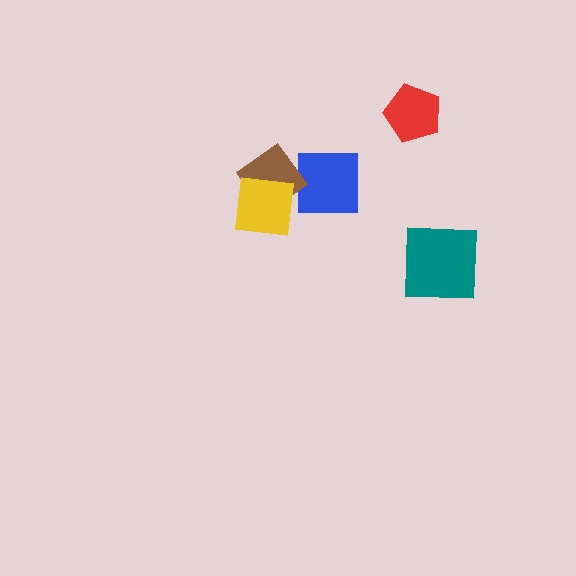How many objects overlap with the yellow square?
1 object overlaps with the yellow square.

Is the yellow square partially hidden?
No, no other shape covers it.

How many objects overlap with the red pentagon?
0 objects overlap with the red pentagon.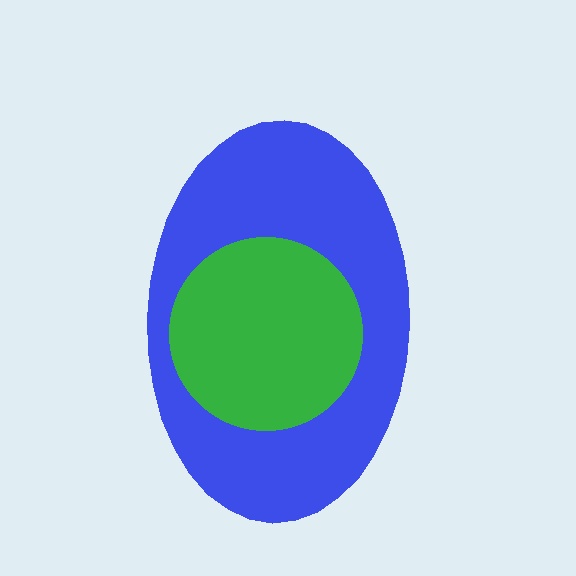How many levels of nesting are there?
2.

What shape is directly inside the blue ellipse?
The green circle.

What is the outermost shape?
The blue ellipse.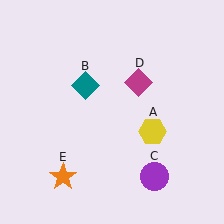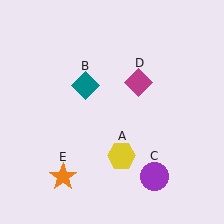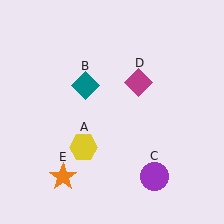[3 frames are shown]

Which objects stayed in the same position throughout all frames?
Teal diamond (object B) and purple circle (object C) and magenta diamond (object D) and orange star (object E) remained stationary.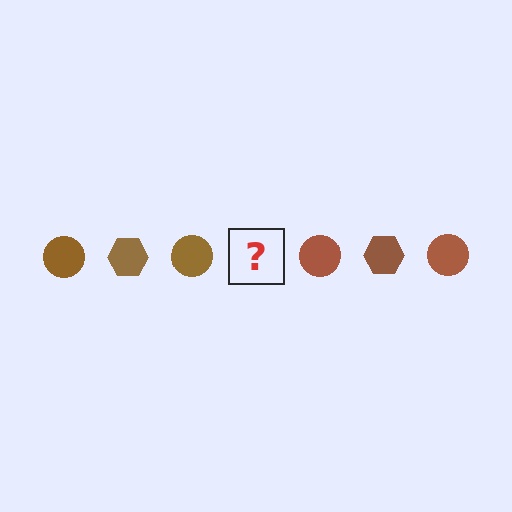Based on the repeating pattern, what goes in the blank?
The blank should be a brown hexagon.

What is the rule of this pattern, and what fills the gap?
The rule is that the pattern cycles through circle, hexagon shapes in brown. The gap should be filled with a brown hexagon.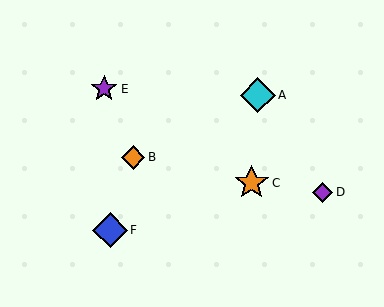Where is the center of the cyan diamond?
The center of the cyan diamond is at (258, 95).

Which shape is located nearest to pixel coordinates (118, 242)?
The blue diamond (labeled F) at (110, 230) is nearest to that location.